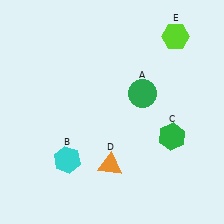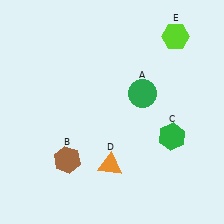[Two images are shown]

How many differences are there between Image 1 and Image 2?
There is 1 difference between the two images.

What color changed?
The hexagon (B) changed from cyan in Image 1 to brown in Image 2.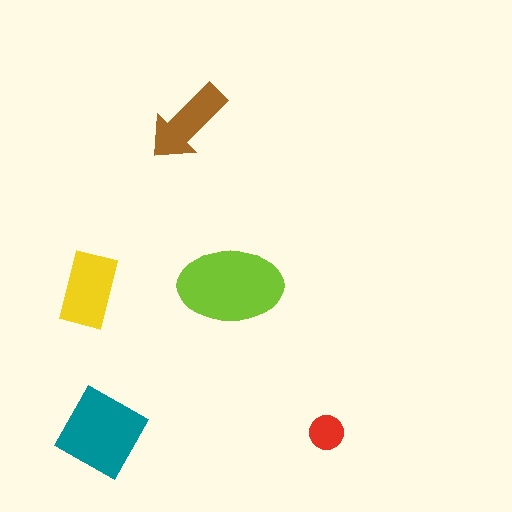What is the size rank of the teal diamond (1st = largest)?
2nd.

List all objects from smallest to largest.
The red circle, the brown arrow, the yellow rectangle, the teal diamond, the lime ellipse.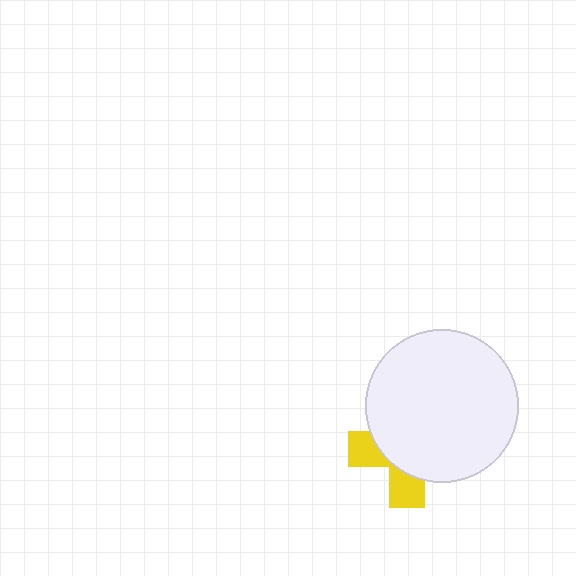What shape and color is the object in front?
The object in front is a white circle.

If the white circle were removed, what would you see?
You would see the complete yellow cross.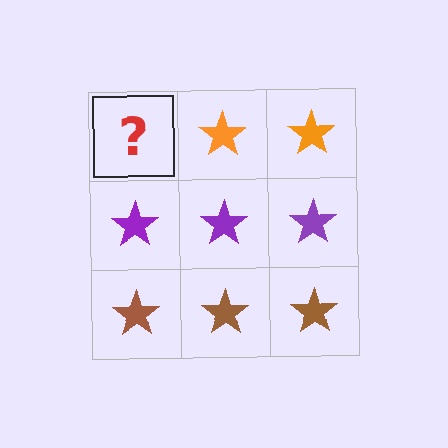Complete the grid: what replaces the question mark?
The question mark should be replaced with an orange star.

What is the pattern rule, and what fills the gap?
The rule is that each row has a consistent color. The gap should be filled with an orange star.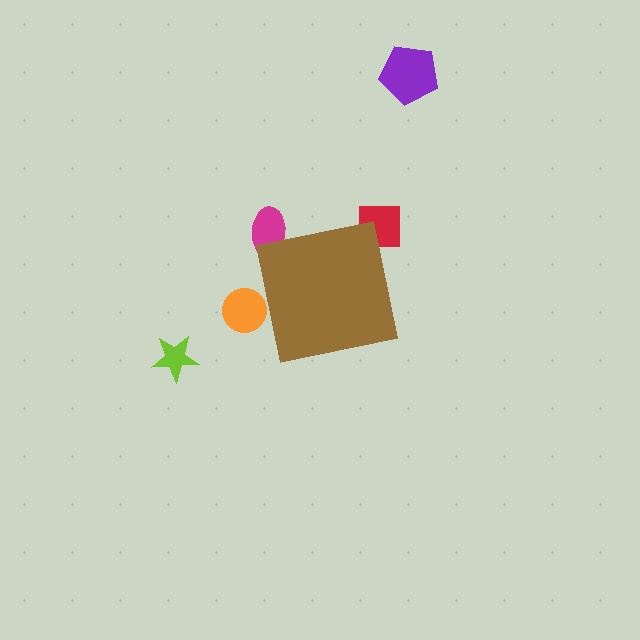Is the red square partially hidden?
Yes, the red square is partially hidden behind the brown square.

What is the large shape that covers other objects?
A brown square.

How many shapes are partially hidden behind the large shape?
3 shapes are partially hidden.